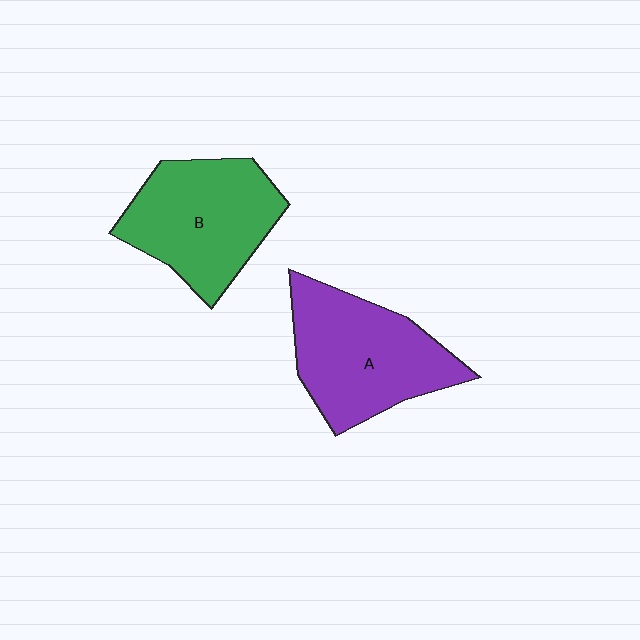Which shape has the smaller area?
Shape B (green).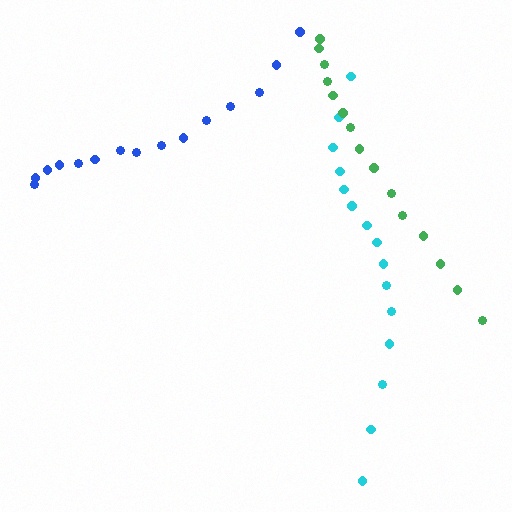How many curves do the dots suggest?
There are 3 distinct paths.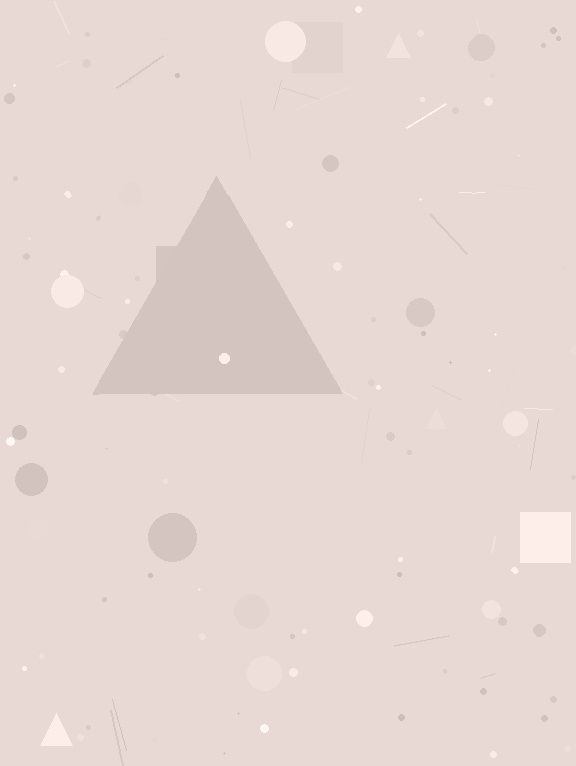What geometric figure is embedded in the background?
A triangle is embedded in the background.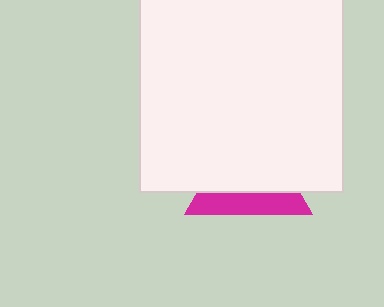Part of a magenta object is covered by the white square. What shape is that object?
It is a triangle.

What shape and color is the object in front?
The object in front is a white square.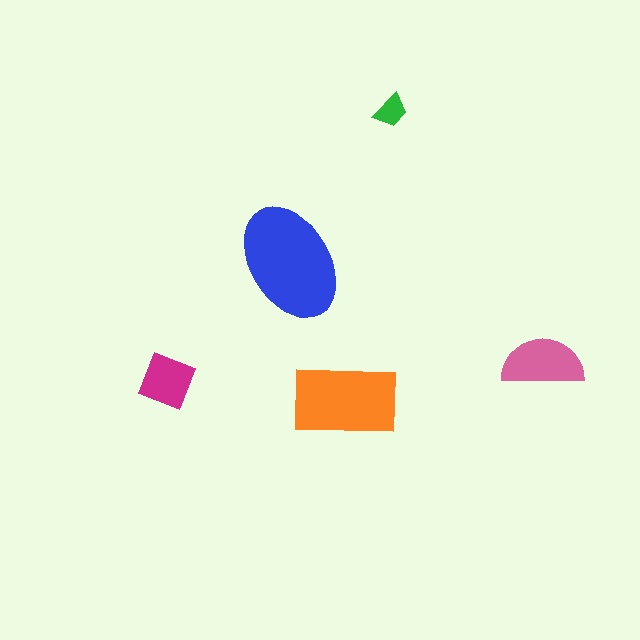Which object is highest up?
The green trapezoid is topmost.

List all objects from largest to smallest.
The blue ellipse, the orange rectangle, the pink semicircle, the magenta diamond, the green trapezoid.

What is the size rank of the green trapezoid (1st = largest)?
5th.